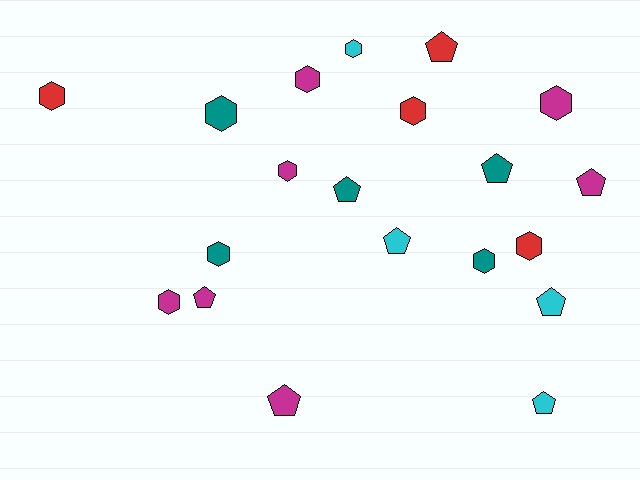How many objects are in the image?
There are 20 objects.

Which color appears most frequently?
Magenta, with 7 objects.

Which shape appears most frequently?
Hexagon, with 11 objects.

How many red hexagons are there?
There are 3 red hexagons.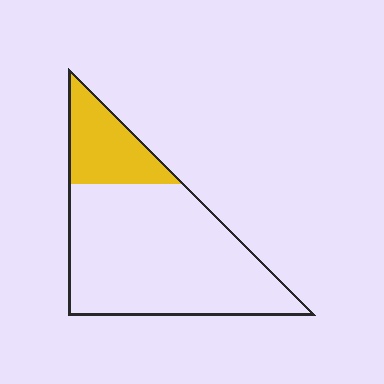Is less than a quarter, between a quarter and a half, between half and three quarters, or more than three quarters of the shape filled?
Less than a quarter.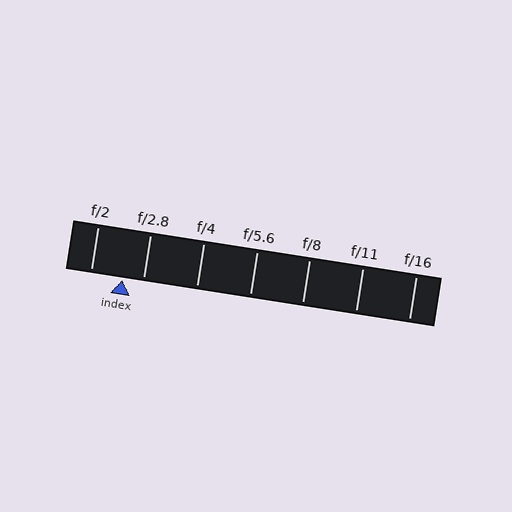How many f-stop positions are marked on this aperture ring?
There are 7 f-stop positions marked.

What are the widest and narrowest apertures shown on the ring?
The widest aperture shown is f/2 and the narrowest is f/16.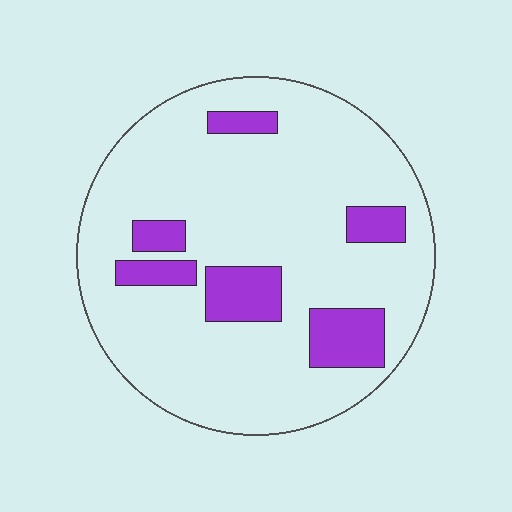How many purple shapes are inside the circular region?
6.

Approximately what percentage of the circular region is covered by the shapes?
Approximately 15%.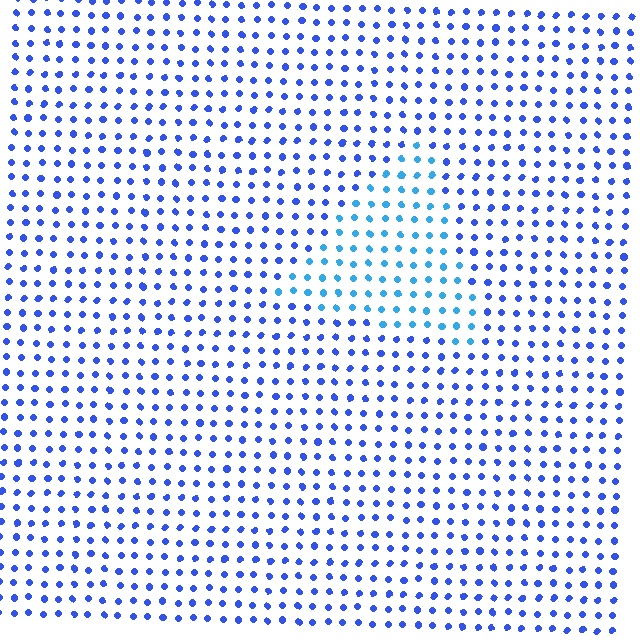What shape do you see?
I see a triangle.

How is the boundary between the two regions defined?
The boundary is defined purely by a slight shift in hue (about 30 degrees). Spacing, size, and orientation are identical on both sides.